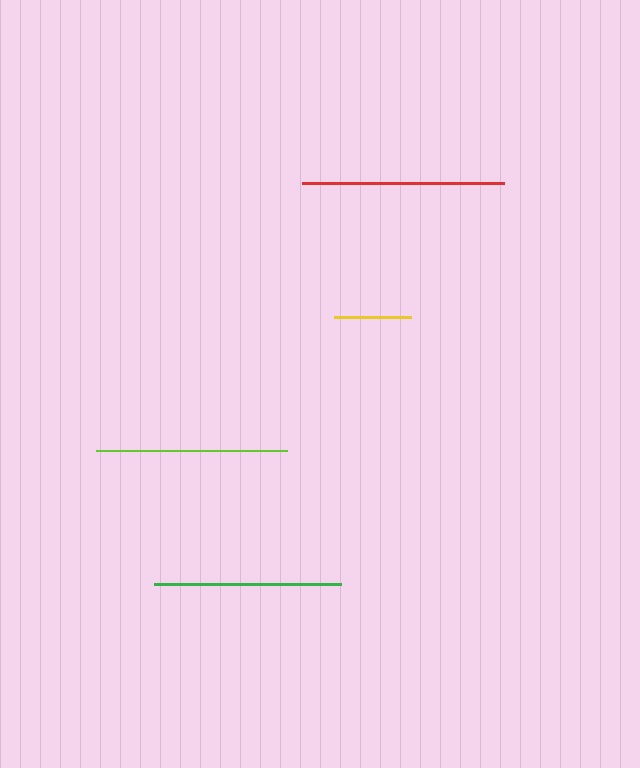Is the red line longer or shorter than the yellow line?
The red line is longer than the yellow line.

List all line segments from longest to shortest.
From longest to shortest: red, lime, green, yellow.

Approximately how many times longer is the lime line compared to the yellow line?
The lime line is approximately 2.5 times the length of the yellow line.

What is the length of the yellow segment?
The yellow segment is approximately 77 pixels long.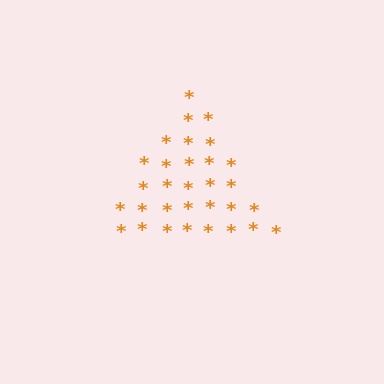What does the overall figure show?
The overall figure shows a triangle.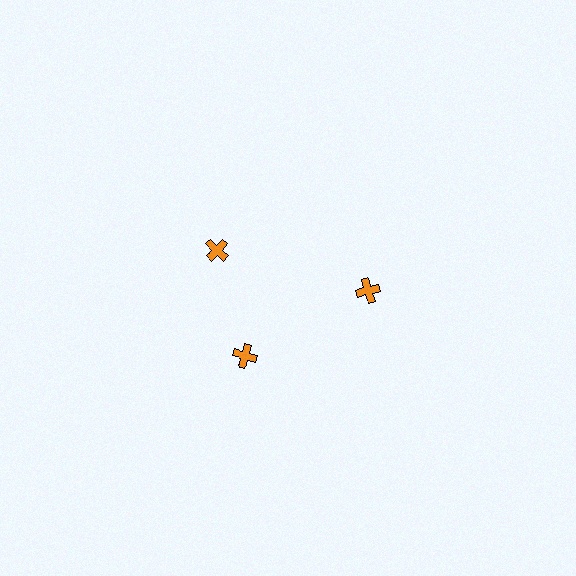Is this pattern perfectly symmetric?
No. The 3 orange crosses are arranged in a ring, but one element near the 11 o'clock position is rotated out of alignment along the ring, breaking the 3-fold rotational symmetry.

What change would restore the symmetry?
The symmetry would be restored by rotating it back into even spacing with its neighbors so that all 3 crosses sit at equal angles and equal distance from the center.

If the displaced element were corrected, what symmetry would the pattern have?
It would have 3-fold rotational symmetry — the pattern would map onto itself every 120 degrees.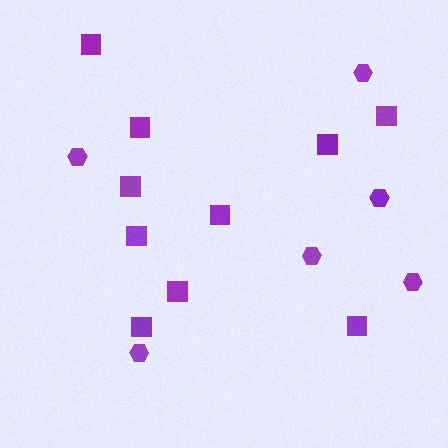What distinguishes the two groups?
There are 2 groups: one group of squares (10) and one group of hexagons (6).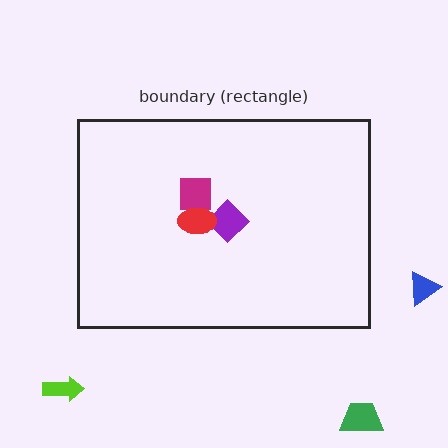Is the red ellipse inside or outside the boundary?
Inside.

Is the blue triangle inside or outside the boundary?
Outside.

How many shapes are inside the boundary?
3 inside, 3 outside.